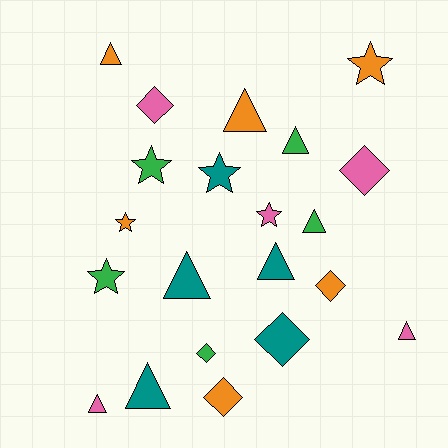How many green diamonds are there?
There is 1 green diamond.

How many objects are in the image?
There are 21 objects.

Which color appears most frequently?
Orange, with 6 objects.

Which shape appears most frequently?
Triangle, with 9 objects.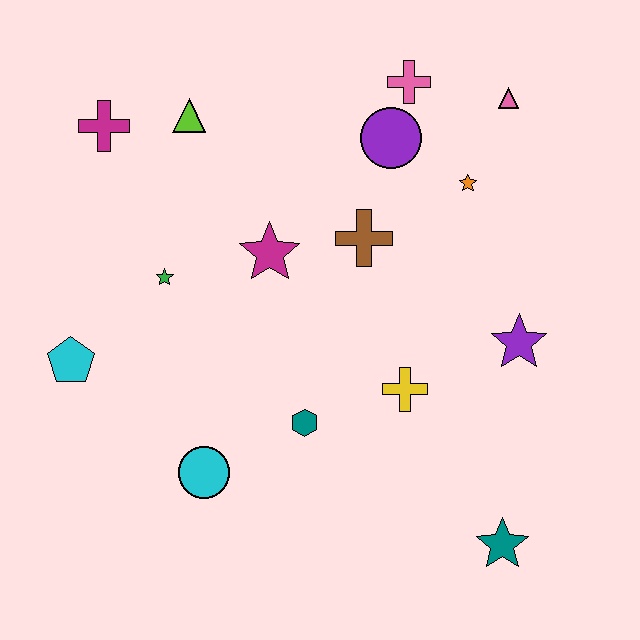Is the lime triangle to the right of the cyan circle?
No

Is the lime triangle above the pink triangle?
No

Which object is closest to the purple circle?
The pink cross is closest to the purple circle.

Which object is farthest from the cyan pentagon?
The pink triangle is farthest from the cyan pentagon.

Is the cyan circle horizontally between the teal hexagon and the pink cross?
No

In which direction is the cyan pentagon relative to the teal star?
The cyan pentagon is to the left of the teal star.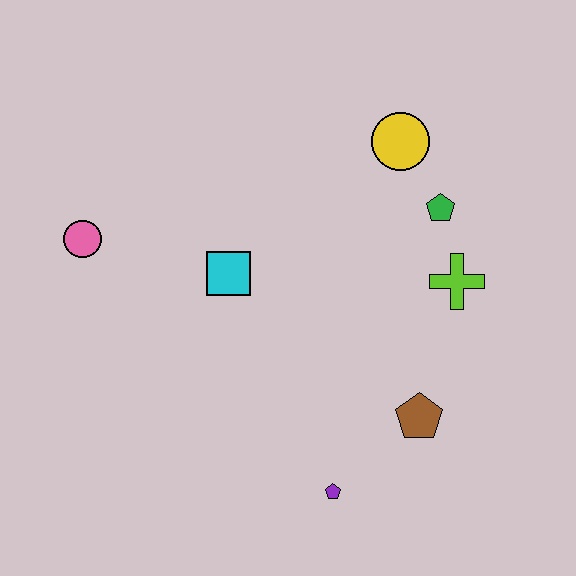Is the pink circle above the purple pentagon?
Yes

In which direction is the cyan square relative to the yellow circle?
The cyan square is to the left of the yellow circle.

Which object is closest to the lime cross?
The green pentagon is closest to the lime cross.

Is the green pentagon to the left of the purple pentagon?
No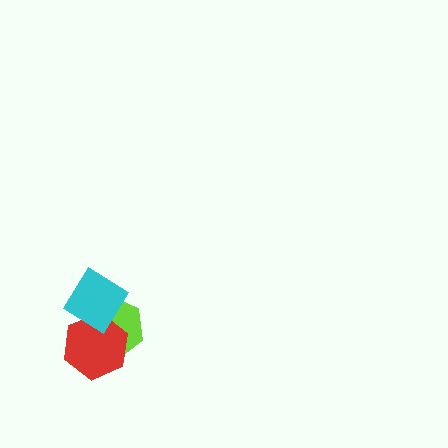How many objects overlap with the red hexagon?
2 objects overlap with the red hexagon.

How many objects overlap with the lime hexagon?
2 objects overlap with the lime hexagon.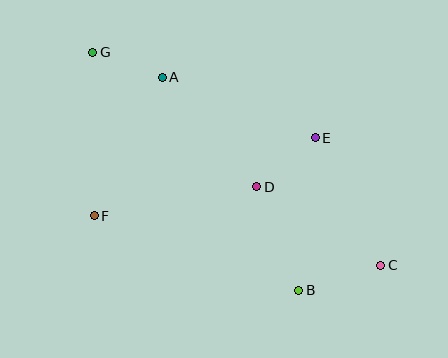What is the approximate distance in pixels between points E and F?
The distance between E and F is approximately 234 pixels.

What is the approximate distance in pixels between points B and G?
The distance between B and G is approximately 315 pixels.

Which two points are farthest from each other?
Points C and G are farthest from each other.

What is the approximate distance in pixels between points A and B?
The distance between A and B is approximately 253 pixels.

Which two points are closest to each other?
Points A and G are closest to each other.